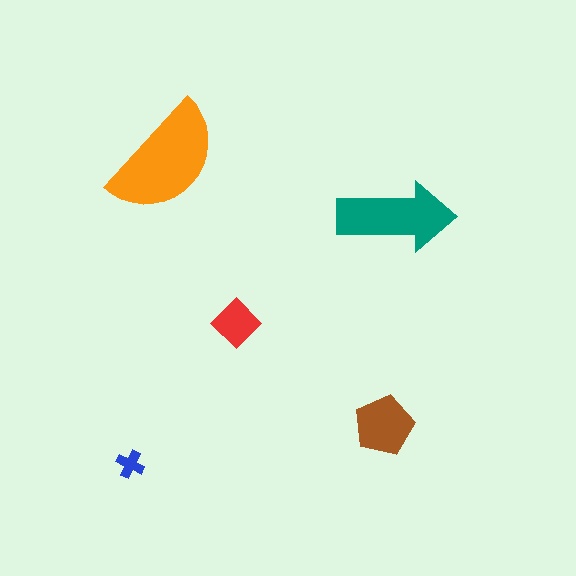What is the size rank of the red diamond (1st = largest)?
4th.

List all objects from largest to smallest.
The orange semicircle, the teal arrow, the brown pentagon, the red diamond, the blue cross.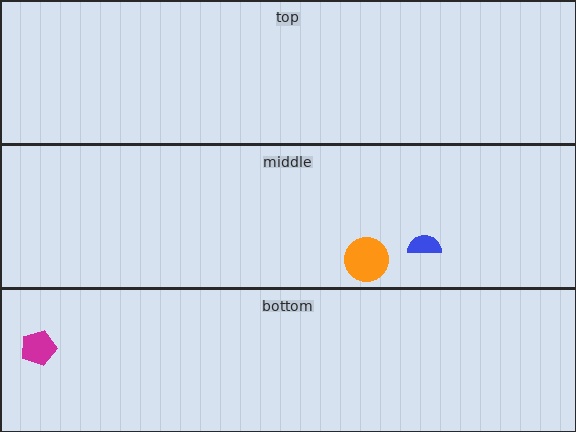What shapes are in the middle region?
The blue semicircle, the orange circle.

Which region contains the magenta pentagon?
The bottom region.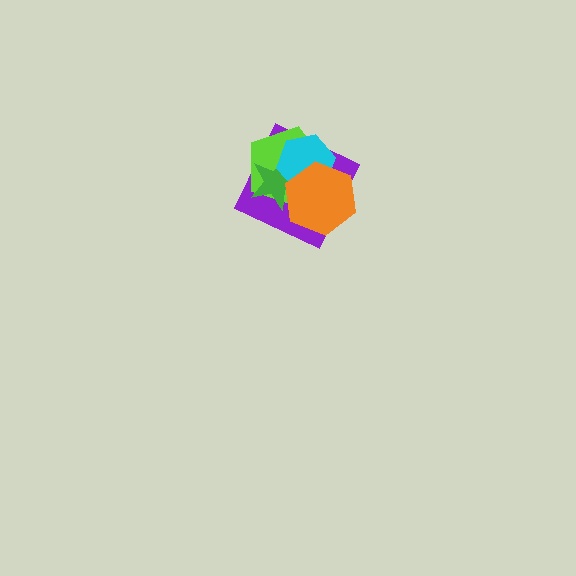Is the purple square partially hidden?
Yes, it is partially covered by another shape.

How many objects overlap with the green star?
4 objects overlap with the green star.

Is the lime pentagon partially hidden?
Yes, it is partially covered by another shape.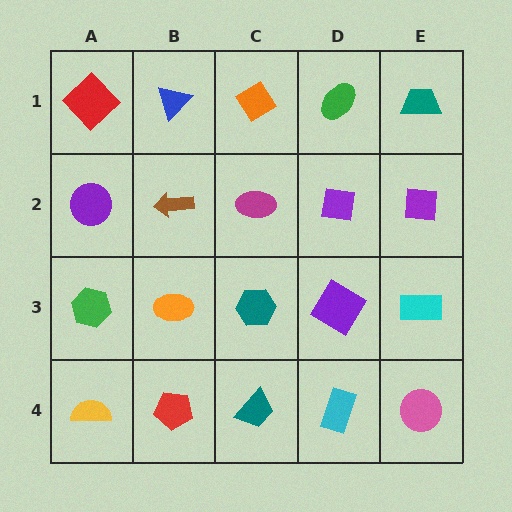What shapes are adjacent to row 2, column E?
A teal trapezoid (row 1, column E), a cyan rectangle (row 3, column E), a purple square (row 2, column D).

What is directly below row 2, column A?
A green hexagon.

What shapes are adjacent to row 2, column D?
A green ellipse (row 1, column D), a purple diamond (row 3, column D), a magenta ellipse (row 2, column C), a purple square (row 2, column E).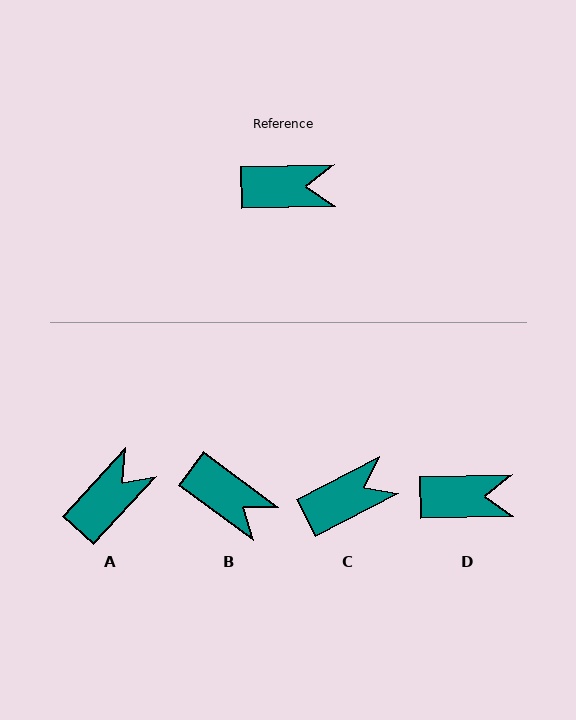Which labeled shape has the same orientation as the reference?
D.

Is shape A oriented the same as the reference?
No, it is off by about 46 degrees.